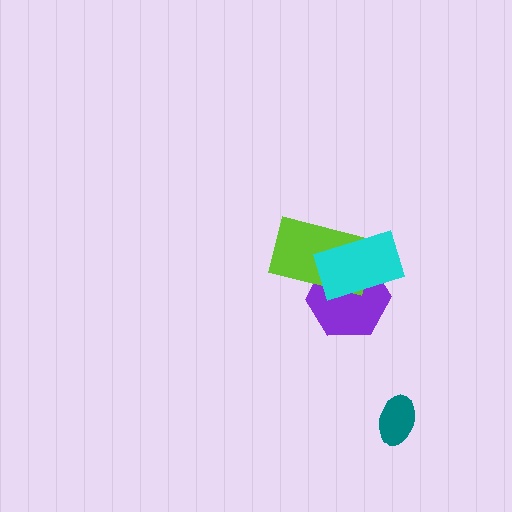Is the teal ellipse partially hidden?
No, no other shape covers it.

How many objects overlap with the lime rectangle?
2 objects overlap with the lime rectangle.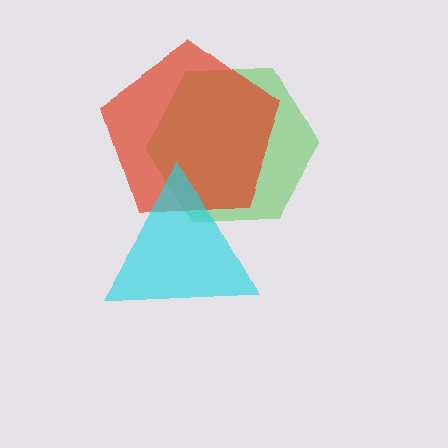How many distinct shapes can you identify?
There are 3 distinct shapes: a green hexagon, a red pentagon, a cyan triangle.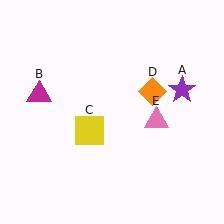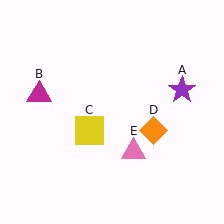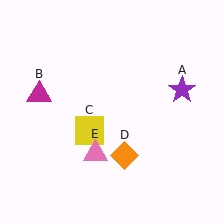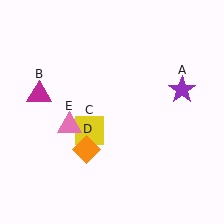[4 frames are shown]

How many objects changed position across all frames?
2 objects changed position: orange diamond (object D), pink triangle (object E).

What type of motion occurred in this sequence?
The orange diamond (object D), pink triangle (object E) rotated clockwise around the center of the scene.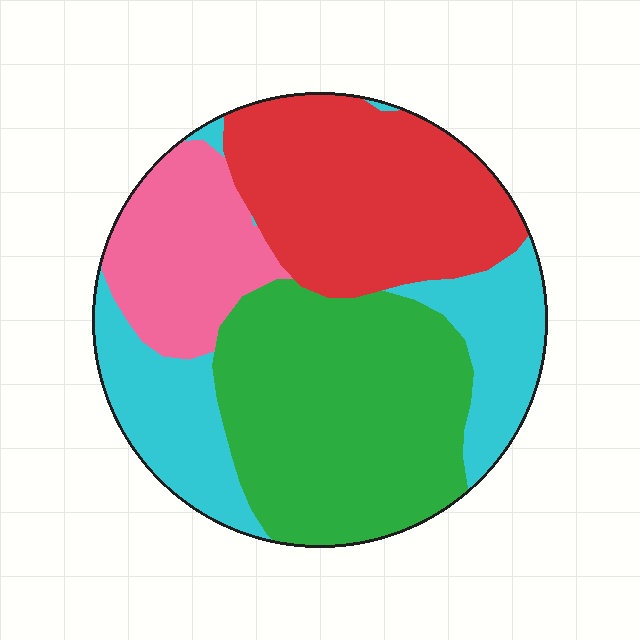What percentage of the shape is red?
Red covers 27% of the shape.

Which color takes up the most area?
Green, at roughly 35%.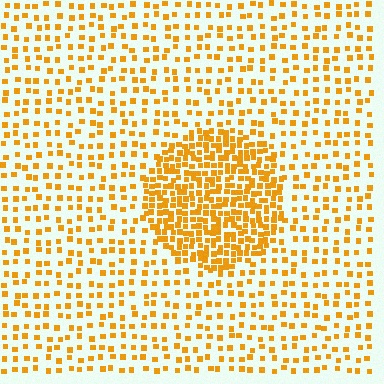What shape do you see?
I see a circle.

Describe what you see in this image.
The image contains small orange elements arranged at two different densities. A circle-shaped region is visible where the elements are more densely packed than the surrounding area.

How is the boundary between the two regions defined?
The boundary is defined by a change in element density (approximately 2.5x ratio). All elements are the same color, size, and shape.